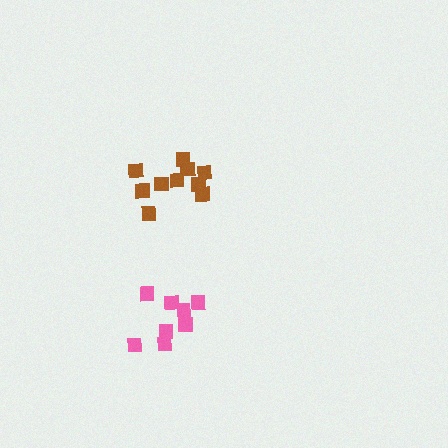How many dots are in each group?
Group 1: 10 dots, Group 2: 8 dots (18 total).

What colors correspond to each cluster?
The clusters are colored: brown, pink.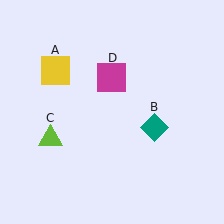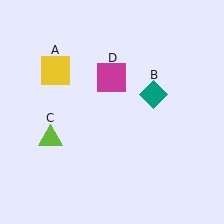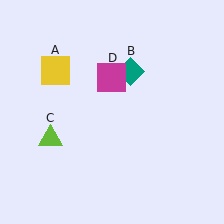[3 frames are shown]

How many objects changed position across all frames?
1 object changed position: teal diamond (object B).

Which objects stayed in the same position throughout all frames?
Yellow square (object A) and lime triangle (object C) and magenta square (object D) remained stationary.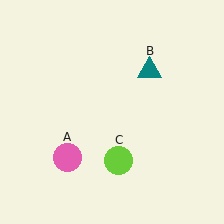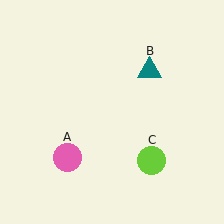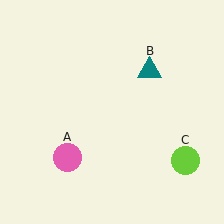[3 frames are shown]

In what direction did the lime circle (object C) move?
The lime circle (object C) moved right.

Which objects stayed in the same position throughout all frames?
Pink circle (object A) and teal triangle (object B) remained stationary.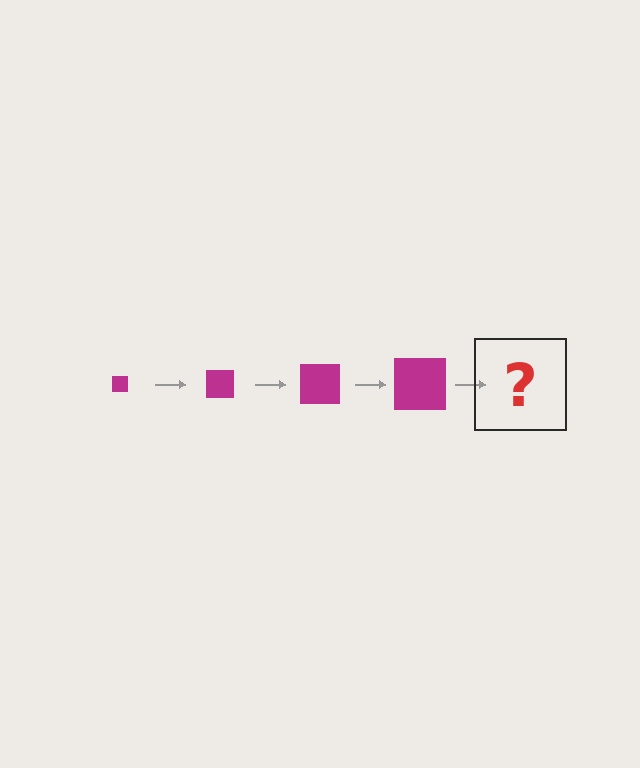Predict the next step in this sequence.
The next step is a magenta square, larger than the previous one.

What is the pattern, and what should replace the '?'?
The pattern is that the square gets progressively larger each step. The '?' should be a magenta square, larger than the previous one.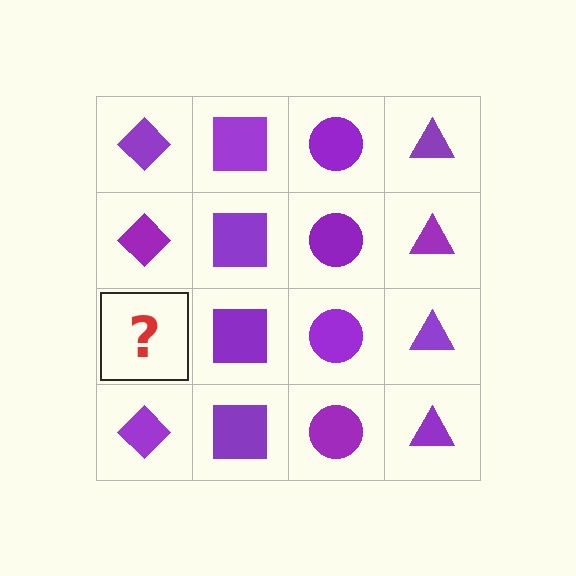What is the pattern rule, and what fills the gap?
The rule is that each column has a consistent shape. The gap should be filled with a purple diamond.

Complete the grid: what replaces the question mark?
The question mark should be replaced with a purple diamond.